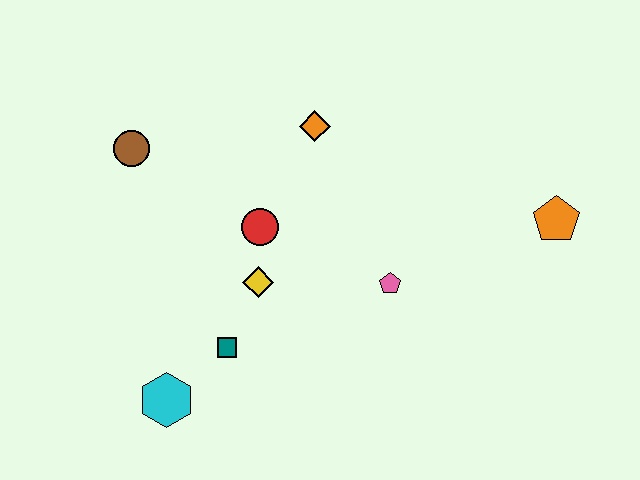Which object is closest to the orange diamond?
The red circle is closest to the orange diamond.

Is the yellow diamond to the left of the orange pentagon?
Yes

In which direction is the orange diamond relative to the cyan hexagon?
The orange diamond is above the cyan hexagon.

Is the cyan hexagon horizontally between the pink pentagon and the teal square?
No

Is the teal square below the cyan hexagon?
No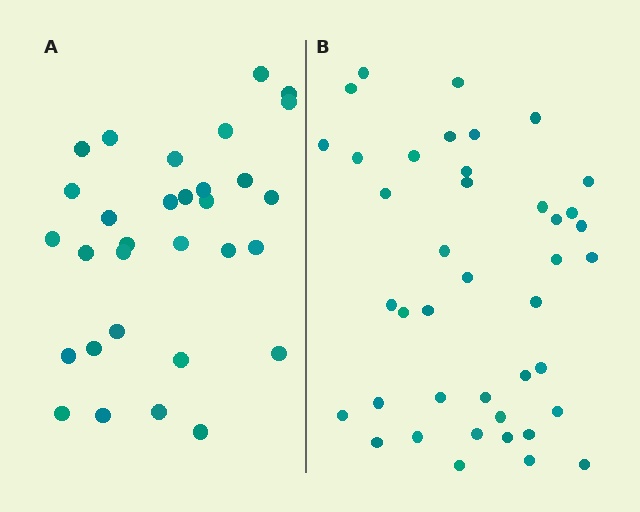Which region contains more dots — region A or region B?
Region B (the right region) has more dots.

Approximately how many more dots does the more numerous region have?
Region B has roughly 10 or so more dots than region A.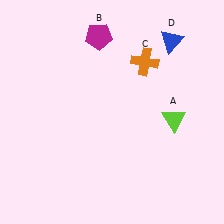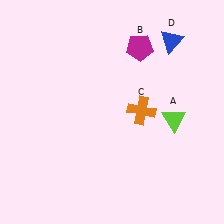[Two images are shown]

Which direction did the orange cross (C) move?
The orange cross (C) moved down.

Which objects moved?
The objects that moved are: the magenta pentagon (B), the orange cross (C).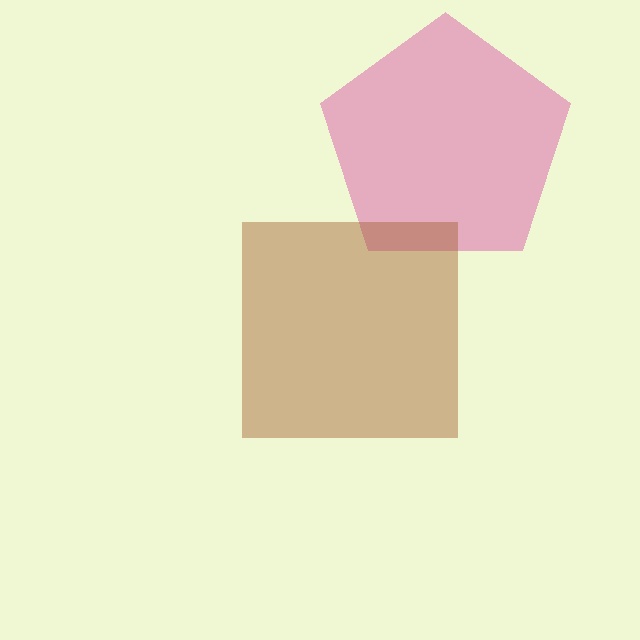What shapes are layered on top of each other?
The layered shapes are: a magenta pentagon, a brown square.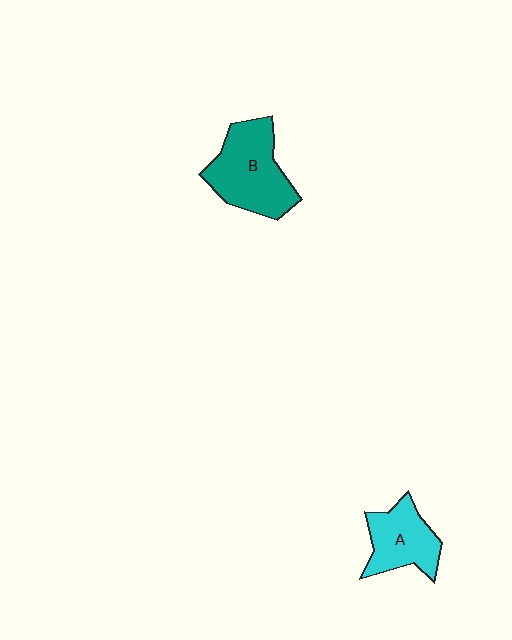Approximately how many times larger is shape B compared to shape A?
Approximately 1.4 times.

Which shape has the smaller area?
Shape A (cyan).